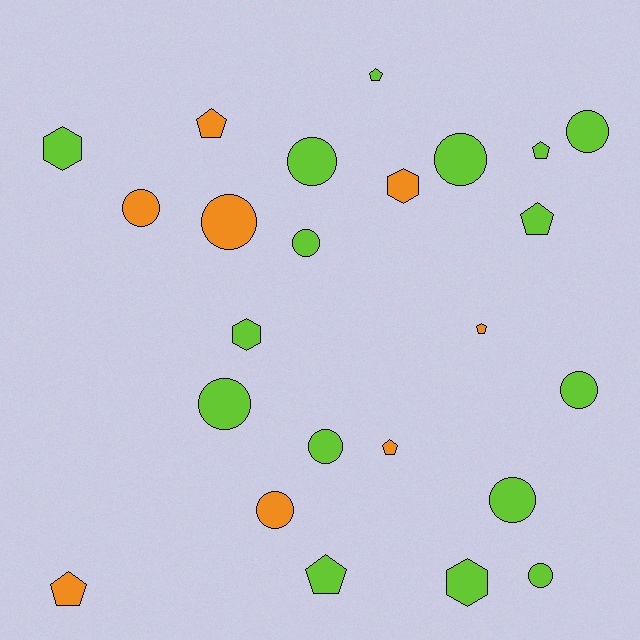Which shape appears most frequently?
Circle, with 12 objects.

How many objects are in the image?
There are 24 objects.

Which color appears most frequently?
Lime, with 16 objects.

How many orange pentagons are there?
There are 4 orange pentagons.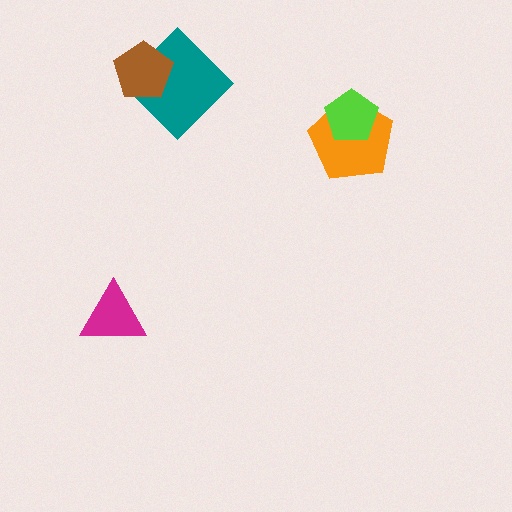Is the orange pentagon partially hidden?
Yes, it is partially covered by another shape.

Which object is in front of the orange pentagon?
The lime pentagon is in front of the orange pentagon.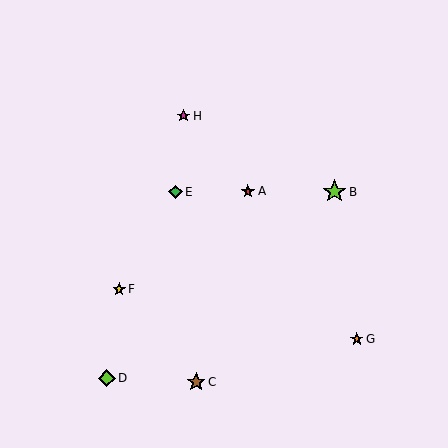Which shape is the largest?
The lime star (labeled B) is the largest.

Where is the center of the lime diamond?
The center of the lime diamond is at (107, 378).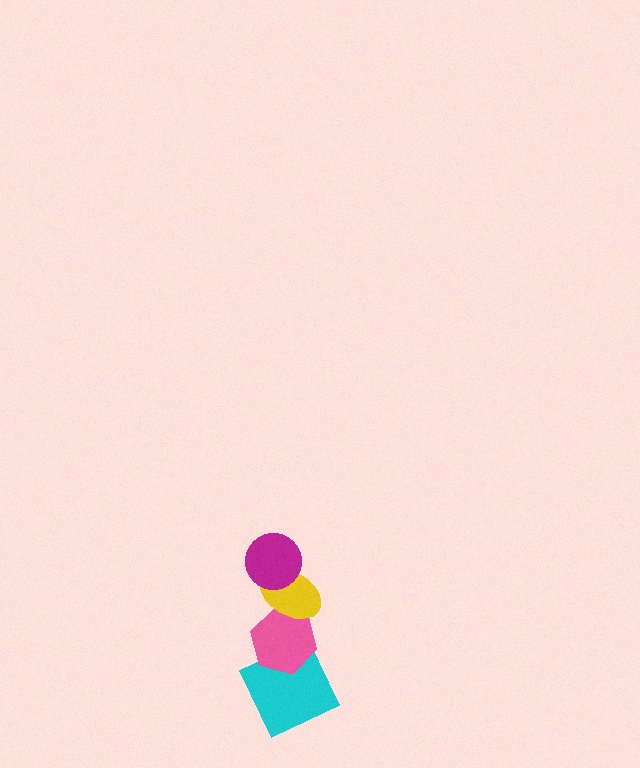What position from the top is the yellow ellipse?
The yellow ellipse is 2nd from the top.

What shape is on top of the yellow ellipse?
The magenta circle is on top of the yellow ellipse.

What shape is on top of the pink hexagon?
The yellow ellipse is on top of the pink hexagon.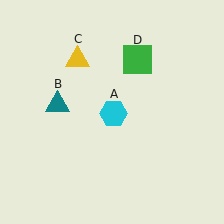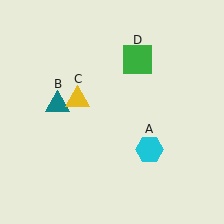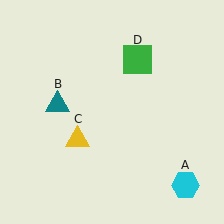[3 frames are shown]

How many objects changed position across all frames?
2 objects changed position: cyan hexagon (object A), yellow triangle (object C).